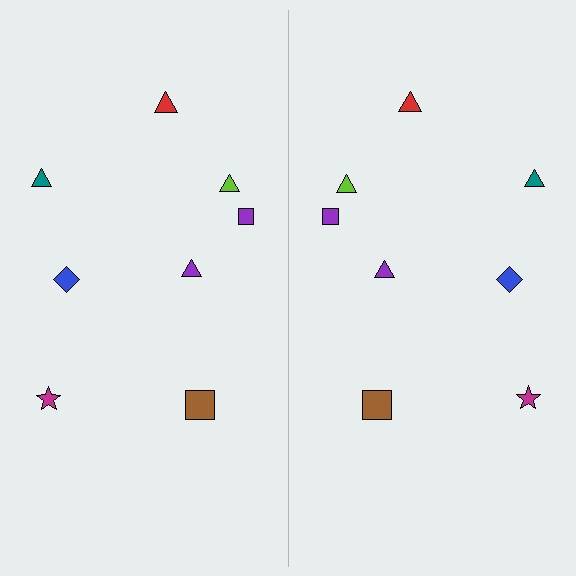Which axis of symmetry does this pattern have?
The pattern has a vertical axis of symmetry running through the center of the image.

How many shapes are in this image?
There are 16 shapes in this image.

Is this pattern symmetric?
Yes, this pattern has bilateral (reflection) symmetry.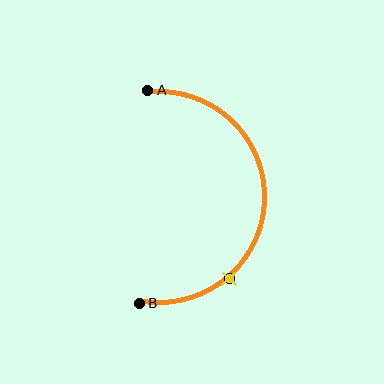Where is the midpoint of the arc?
The arc midpoint is the point on the curve farthest from the straight line joining A and B. It sits to the right of that line.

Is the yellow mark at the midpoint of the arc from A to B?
No. The yellow mark lies on the arc but is closer to endpoint B. The arc midpoint would be at the point on the curve equidistant along the arc from both A and B.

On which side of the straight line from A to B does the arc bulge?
The arc bulges to the right of the straight line connecting A and B.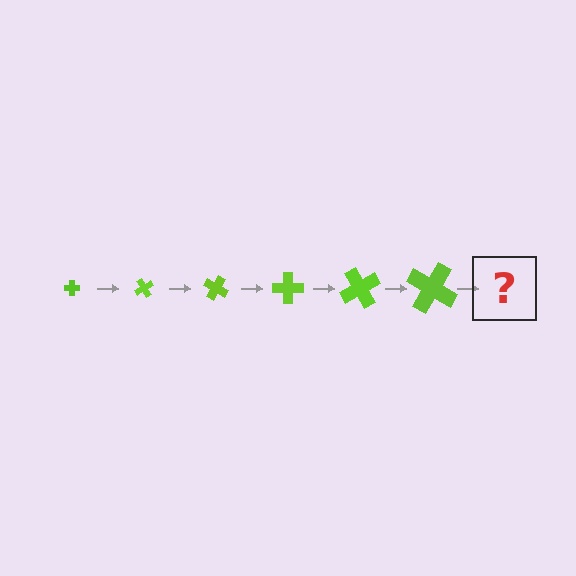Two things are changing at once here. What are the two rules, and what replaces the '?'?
The two rules are that the cross grows larger each step and it rotates 60 degrees each step. The '?' should be a cross, larger than the previous one and rotated 360 degrees from the start.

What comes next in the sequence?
The next element should be a cross, larger than the previous one and rotated 360 degrees from the start.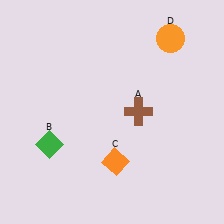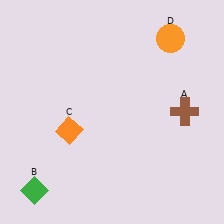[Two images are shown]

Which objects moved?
The objects that moved are: the brown cross (A), the green diamond (B), the orange diamond (C).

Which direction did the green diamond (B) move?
The green diamond (B) moved down.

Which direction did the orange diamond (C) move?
The orange diamond (C) moved left.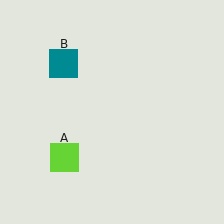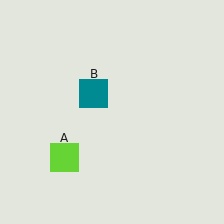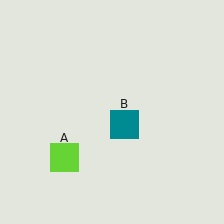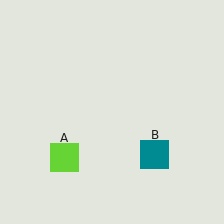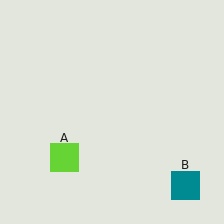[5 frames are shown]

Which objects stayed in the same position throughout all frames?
Lime square (object A) remained stationary.